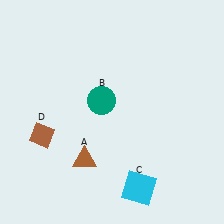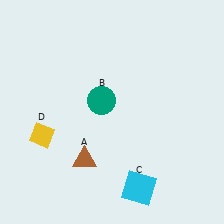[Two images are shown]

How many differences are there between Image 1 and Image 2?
There is 1 difference between the two images.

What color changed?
The diamond (D) changed from brown in Image 1 to yellow in Image 2.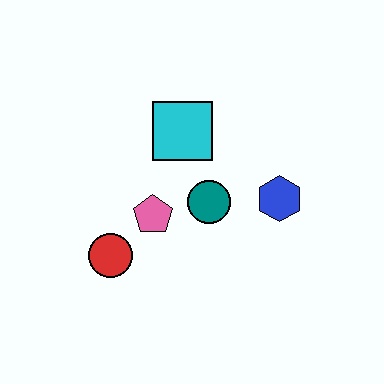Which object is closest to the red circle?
The pink pentagon is closest to the red circle.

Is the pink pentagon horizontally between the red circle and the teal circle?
Yes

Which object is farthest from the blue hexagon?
The red circle is farthest from the blue hexagon.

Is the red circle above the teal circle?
No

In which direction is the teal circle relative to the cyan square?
The teal circle is below the cyan square.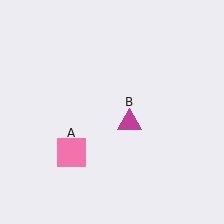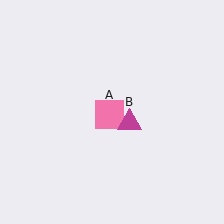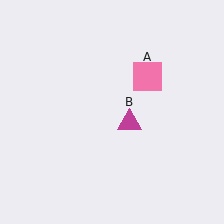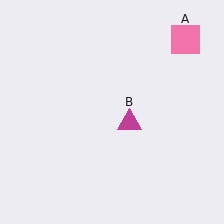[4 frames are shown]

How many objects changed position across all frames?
1 object changed position: pink square (object A).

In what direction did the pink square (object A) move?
The pink square (object A) moved up and to the right.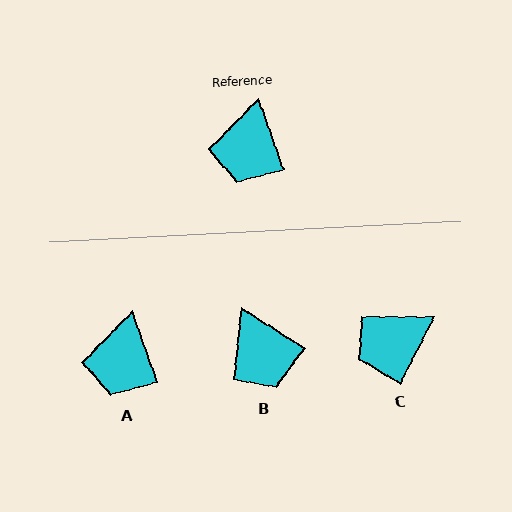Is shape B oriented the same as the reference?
No, it is off by about 38 degrees.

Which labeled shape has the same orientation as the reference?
A.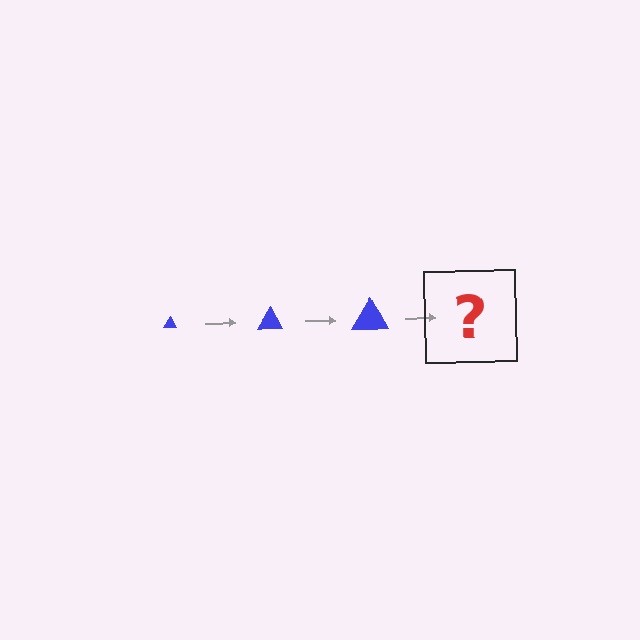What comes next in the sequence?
The next element should be a blue triangle, larger than the previous one.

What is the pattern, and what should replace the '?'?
The pattern is that the triangle gets progressively larger each step. The '?' should be a blue triangle, larger than the previous one.